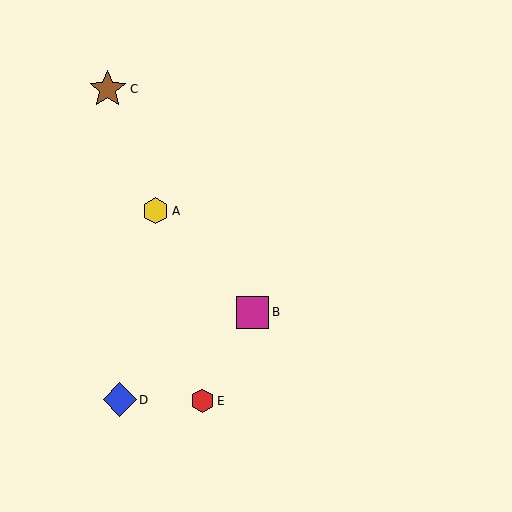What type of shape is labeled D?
Shape D is a blue diamond.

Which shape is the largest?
The brown star (labeled C) is the largest.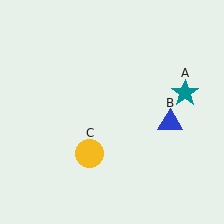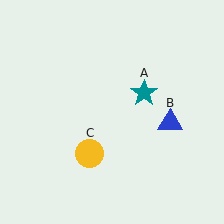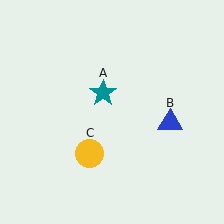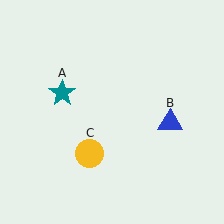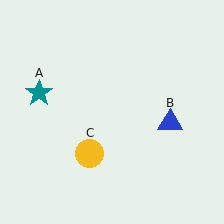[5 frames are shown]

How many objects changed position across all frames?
1 object changed position: teal star (object A).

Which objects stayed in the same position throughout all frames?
Blue triangle (object B) and yellow circle (object C) remained stationary.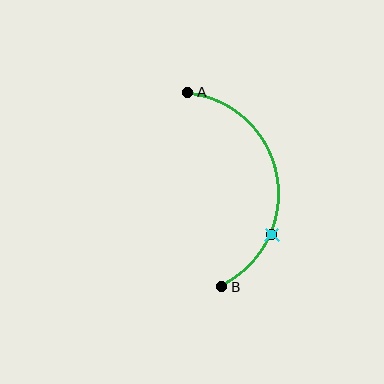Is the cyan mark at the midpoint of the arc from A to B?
No. The cyan mark lies on the arc but is closer to endpoint B. The arc midpoint would be at the point on the curve equidistant along the arc from both A and B.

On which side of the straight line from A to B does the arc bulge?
The arc bulges to the right of the straight line connecting A and B.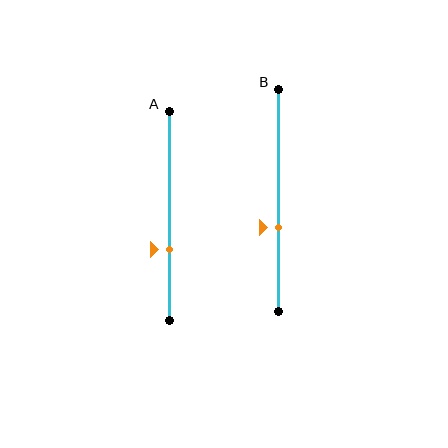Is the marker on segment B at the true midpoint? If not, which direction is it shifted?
No, the marker on segment B is shifted downward by about 12% of the segment length.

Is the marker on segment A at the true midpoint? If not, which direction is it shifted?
No, the marker on segment A is shifted downward by about 16% of the segment length.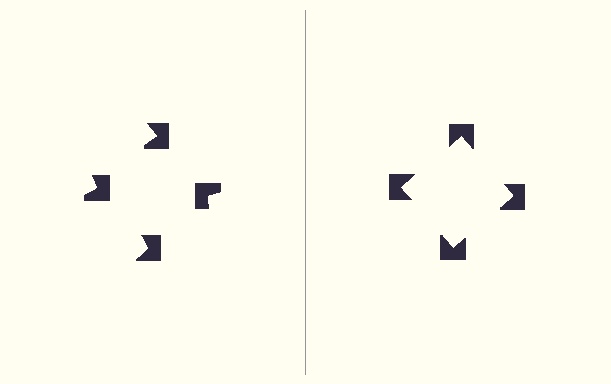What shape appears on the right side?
An illusory square.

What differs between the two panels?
The notched squares are positioned identically on both sides; only the wedge orientations differ. On the right they align to a square; on the left they are misaligned.